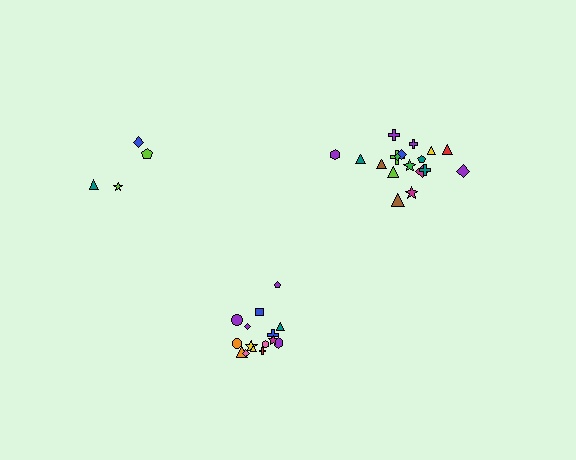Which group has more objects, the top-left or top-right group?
The top-right group.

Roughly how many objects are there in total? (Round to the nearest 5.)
Roughly 35 objects in total.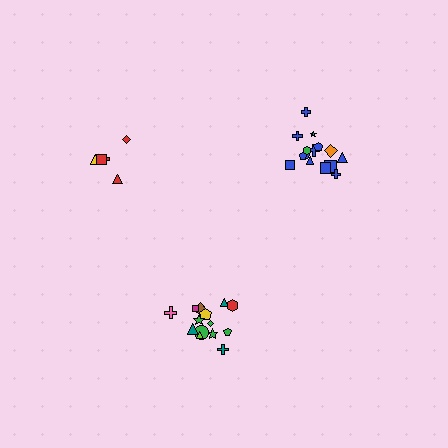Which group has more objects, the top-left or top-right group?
The top-right group.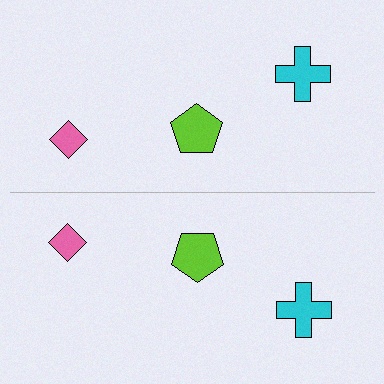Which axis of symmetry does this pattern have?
The pattern has a horizontal axis of symmetry running through the center of the image.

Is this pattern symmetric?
Yes, this pattern has bilateral (reflection) symmetry.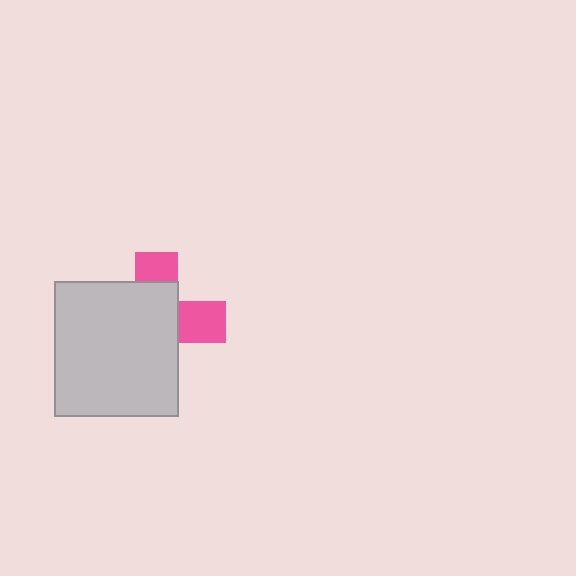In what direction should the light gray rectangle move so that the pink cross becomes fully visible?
The light gray rectangle should move left. That is the shortest direction to clear the overlap and leave the pink cross fully visible.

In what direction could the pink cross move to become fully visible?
The pink cross could move right. That would shift it out from behind the light gray rectangle entirely.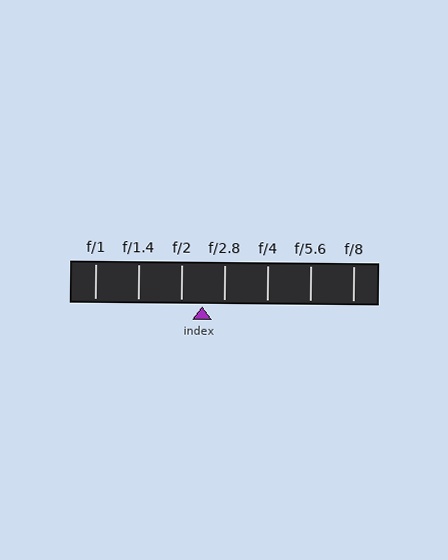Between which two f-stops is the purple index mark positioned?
The index mark is between f/2 and f/2.8.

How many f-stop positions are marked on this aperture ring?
There are 7 f-stop positions marked.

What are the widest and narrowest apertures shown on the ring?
The widest aperture shown is f/1 and the narrowest is f/8.